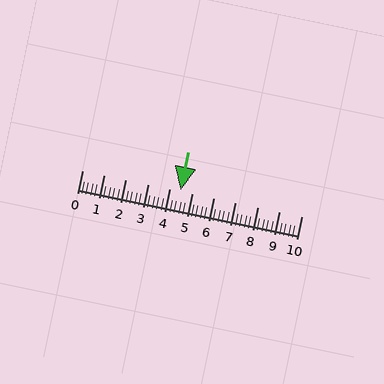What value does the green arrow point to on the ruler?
The green arrow points to approximately 4.5.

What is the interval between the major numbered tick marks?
The major tick marks are spaced 1 units apart.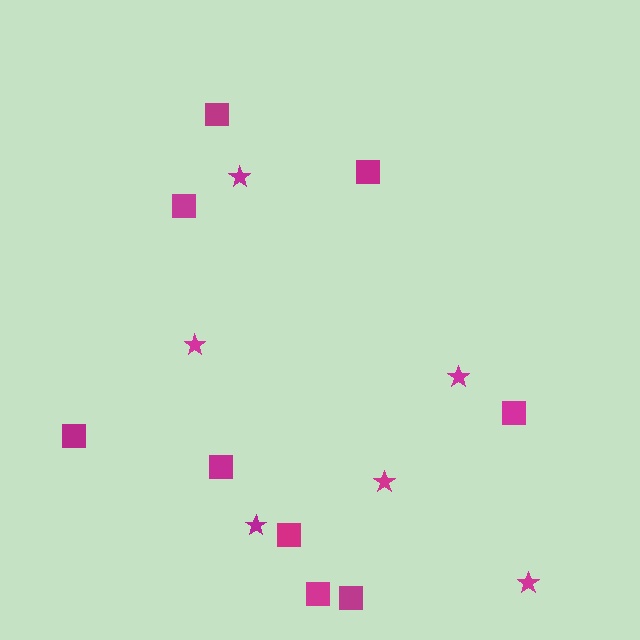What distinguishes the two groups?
There are 2 groups: one group of squares (9) and one group of stars (6).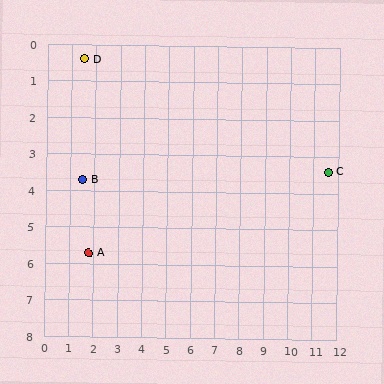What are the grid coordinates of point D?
Point D is at approximately (1.5, 0.4).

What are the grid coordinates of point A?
Point A is at approximately (1.8, 5.7).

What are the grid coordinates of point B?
Point B is at approximately (1.5, 3.7).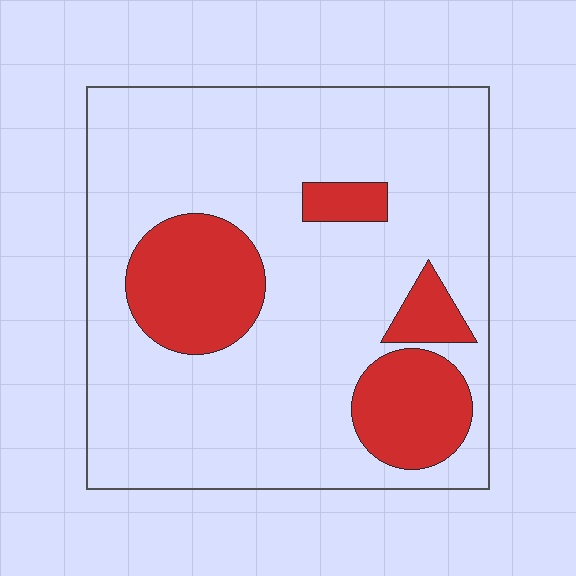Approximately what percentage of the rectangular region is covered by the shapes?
Approximately 20%.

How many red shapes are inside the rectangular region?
4.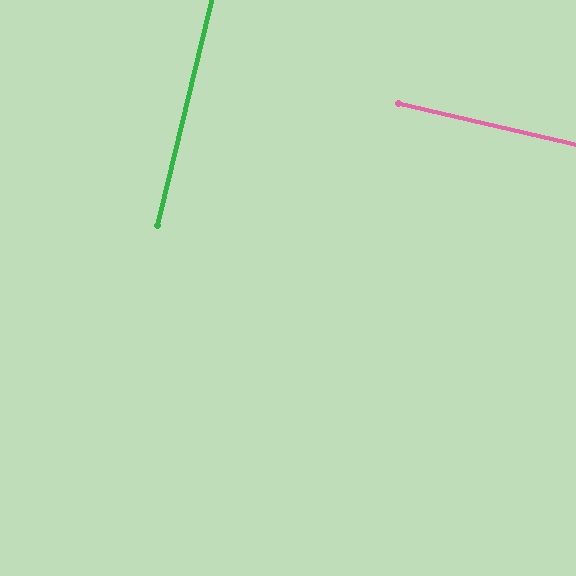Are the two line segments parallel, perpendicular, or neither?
Perpendicular — they meet at approximately 90°.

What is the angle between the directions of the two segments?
Approximately 90 degrees.